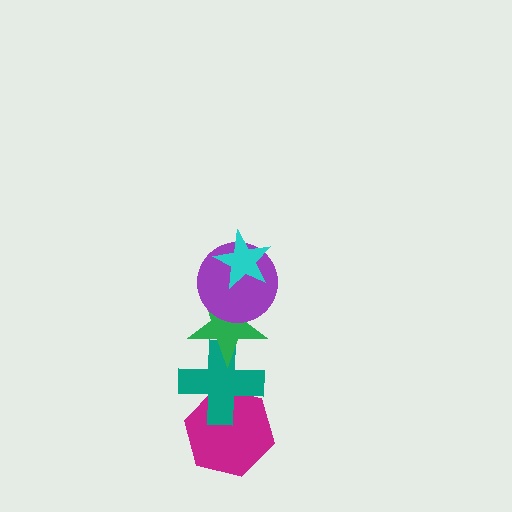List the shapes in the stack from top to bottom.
From top to bottom: the cyan star, the purple circle, the green star, the teal cross, the magenta hexagon.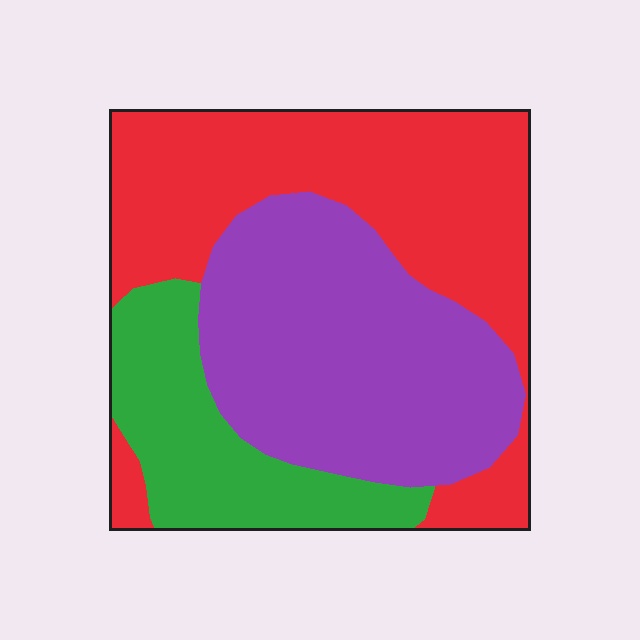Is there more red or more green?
Red.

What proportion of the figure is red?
Red covers 42% of the figure.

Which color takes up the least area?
Green, at roughly 20%.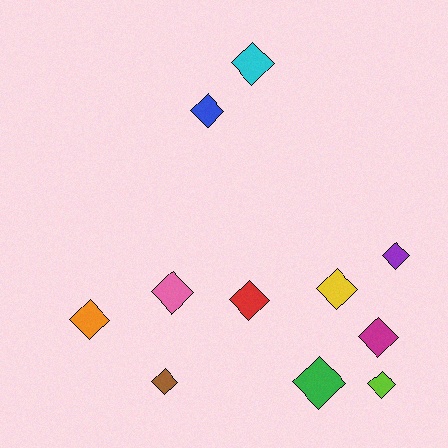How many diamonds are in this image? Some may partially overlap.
There are 11 diamonds.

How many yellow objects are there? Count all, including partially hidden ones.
There is 1 yellow object.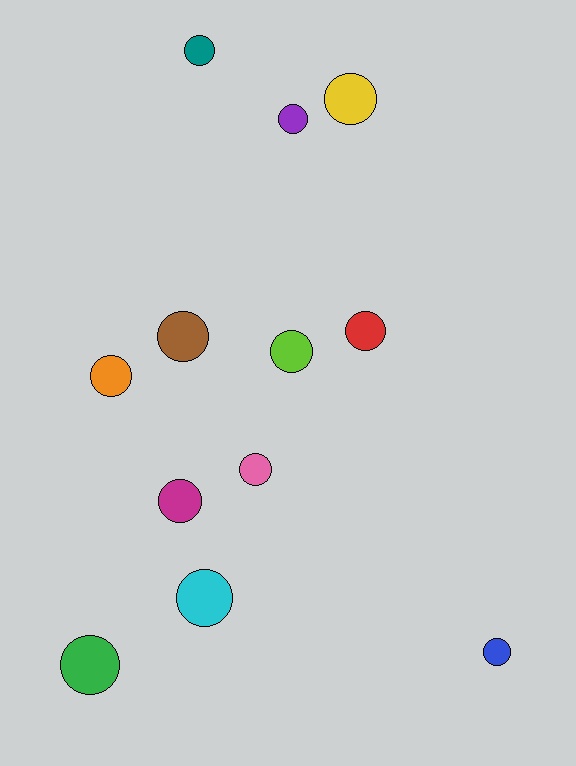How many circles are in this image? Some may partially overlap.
There are 12 circles.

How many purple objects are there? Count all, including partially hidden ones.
There is 1 purple object.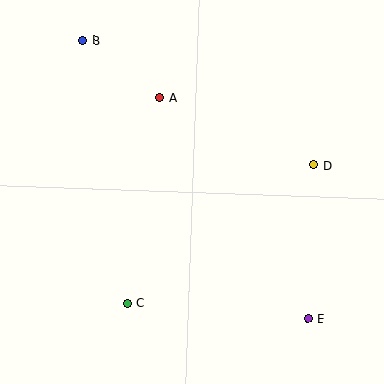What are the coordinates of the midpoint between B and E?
The midpoint between B and E is at (196, 179).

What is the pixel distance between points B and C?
The distance between B and C is 267 pixels.